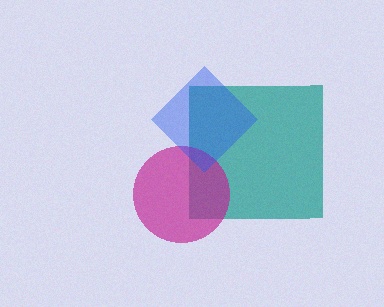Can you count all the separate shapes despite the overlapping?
Yes, there are 3 separate shapes.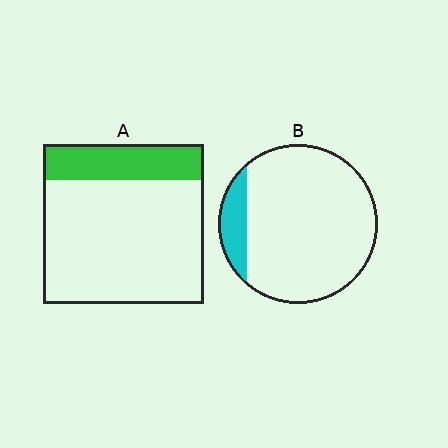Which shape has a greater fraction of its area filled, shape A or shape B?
Shape A.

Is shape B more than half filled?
No.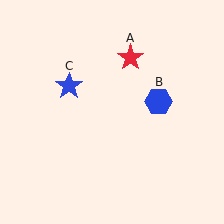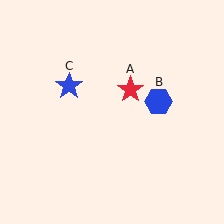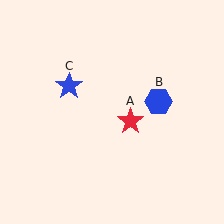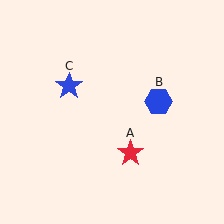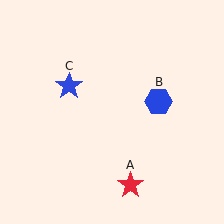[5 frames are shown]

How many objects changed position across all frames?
1 object changed position: red star (object A).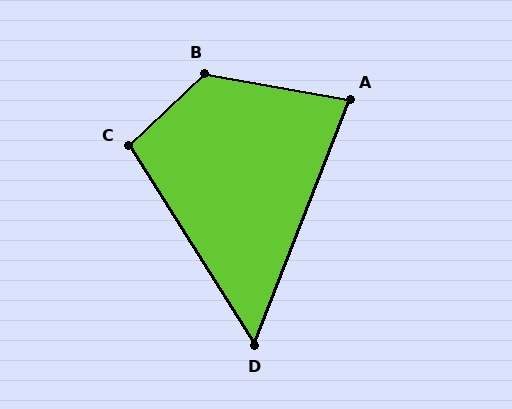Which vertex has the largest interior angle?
B, at approximately 126 degrees.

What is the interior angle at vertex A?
Approximately 79 degrees (acute).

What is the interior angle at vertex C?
Approximately 101 degrees (obtuse).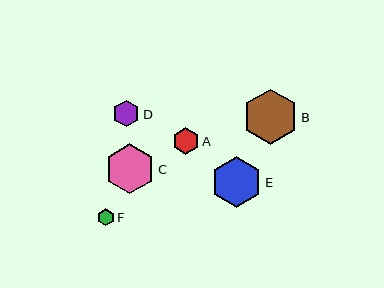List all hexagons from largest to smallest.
From largest to smallest: B, E, C, A, D, F.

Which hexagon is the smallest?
Hexagon F is the smallest with a size of approximately 17 pixels.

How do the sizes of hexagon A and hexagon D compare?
Hexagon A and hexagon D are approximately the same size.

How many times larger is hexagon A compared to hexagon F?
Hexagon A is approximately 1.6 times the size of hexagon F.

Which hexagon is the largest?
Hexagon B is the largest with a size of approximately 56 pixels.